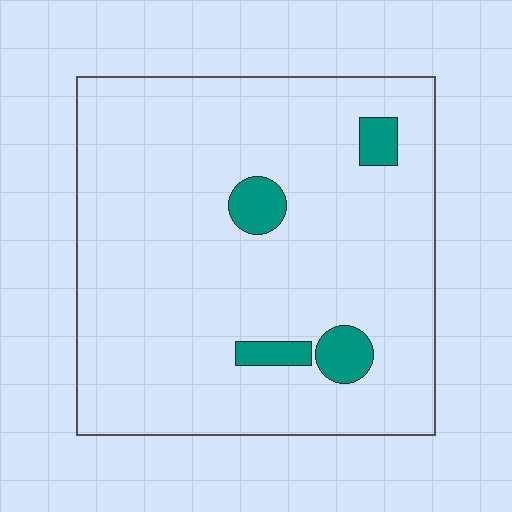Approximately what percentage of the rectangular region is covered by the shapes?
Approximately 5%.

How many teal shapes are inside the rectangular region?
4.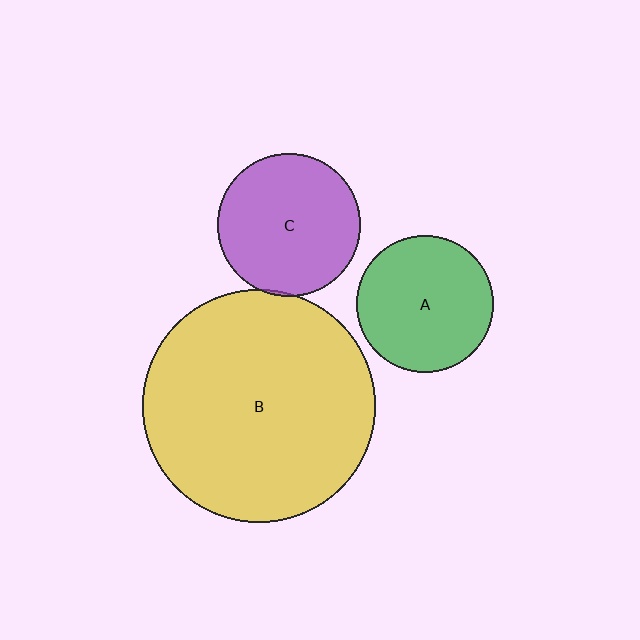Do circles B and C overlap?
Yes.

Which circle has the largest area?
Circle B (yellow).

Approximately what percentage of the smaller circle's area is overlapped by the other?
Approximately 5%.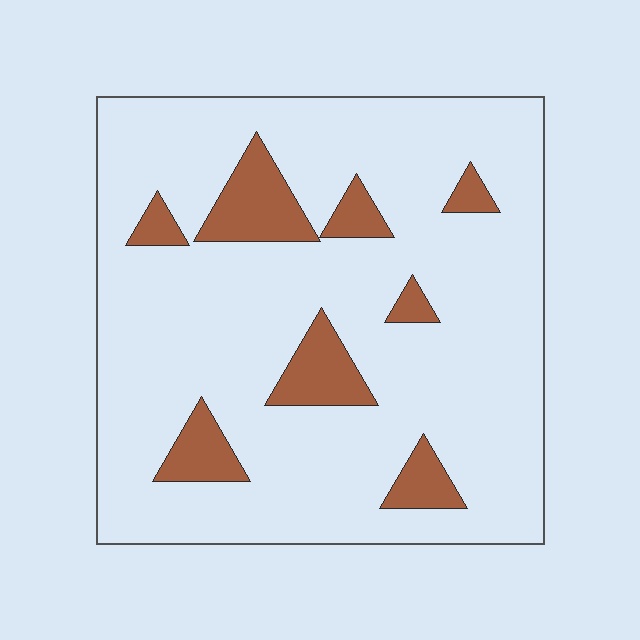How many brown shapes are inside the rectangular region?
8.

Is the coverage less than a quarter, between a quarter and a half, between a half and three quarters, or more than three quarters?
Less than a quarter.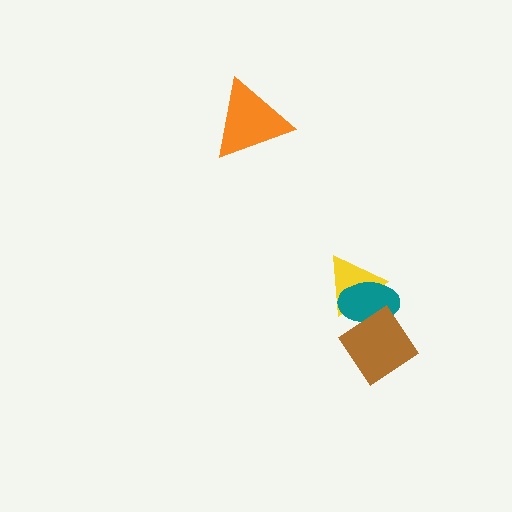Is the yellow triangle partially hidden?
Yes, it is partially covered by another shape.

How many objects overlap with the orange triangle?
0 objects overlap with the orange triangle.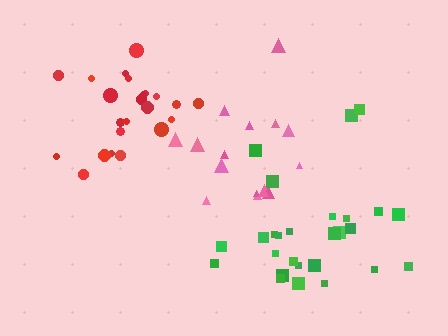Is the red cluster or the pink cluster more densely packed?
Red.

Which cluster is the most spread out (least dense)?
Green.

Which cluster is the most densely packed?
Red.